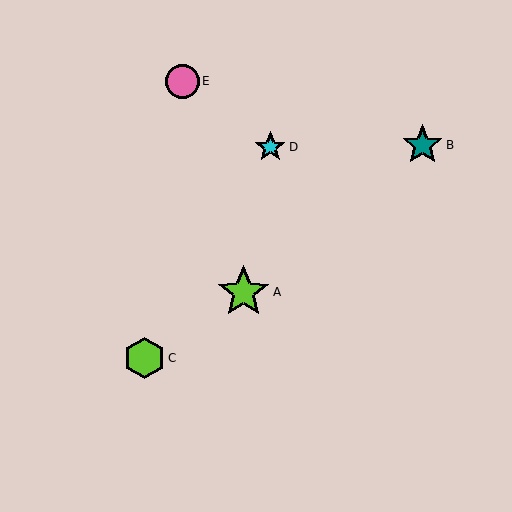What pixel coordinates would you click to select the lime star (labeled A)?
Click at (243, 292) to select the lime star A.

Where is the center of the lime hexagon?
The center of the lime hexagon is at (144, 358).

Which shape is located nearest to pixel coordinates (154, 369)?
The lime hexagon (labeled C) at (144, 358) is nearest to that location.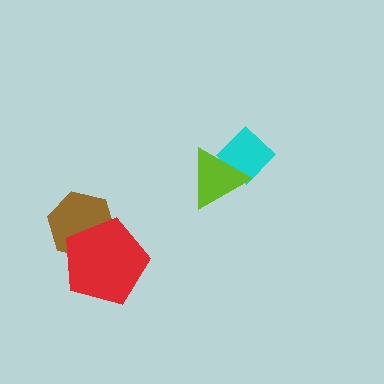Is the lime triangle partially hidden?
No, no other shape covers it.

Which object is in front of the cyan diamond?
The lime triangle is in front of the cyan diamond.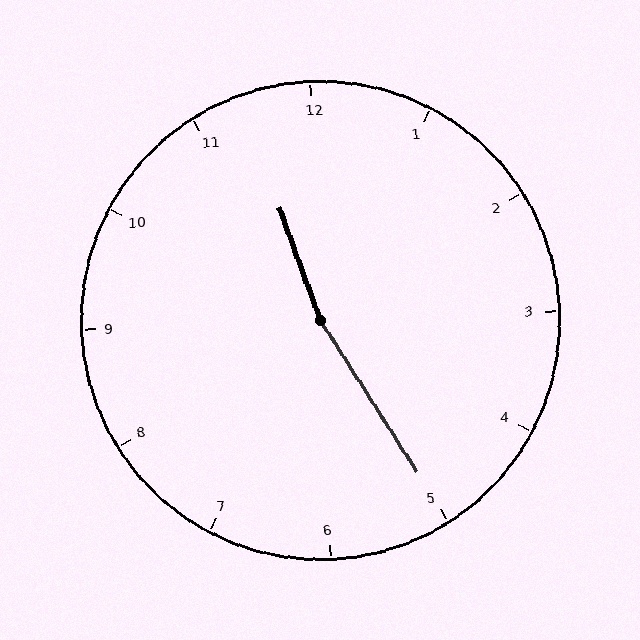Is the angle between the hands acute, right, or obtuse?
It is obtuse.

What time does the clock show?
11:25.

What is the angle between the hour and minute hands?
Approximately 168 degrees.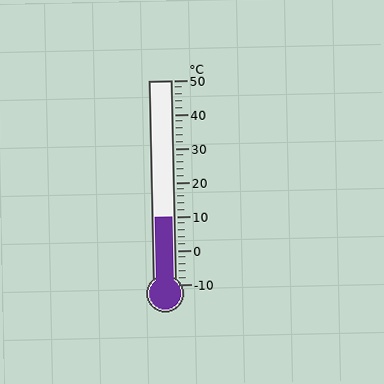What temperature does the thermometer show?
The thermometer shows approximately 10°C.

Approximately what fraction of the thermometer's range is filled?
The thermometer is filled to approximately 35% of its range.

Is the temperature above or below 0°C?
The temperature is above 0°C.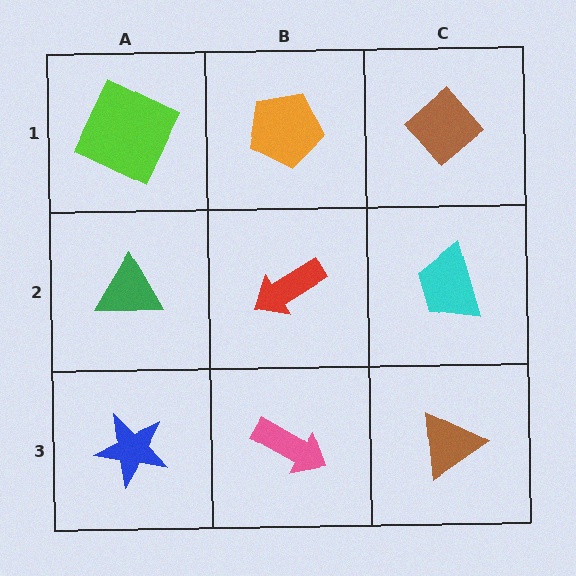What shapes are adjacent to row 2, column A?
A lime square (row 1, column A), a blue star (row 3, column A), a red arrow (row 2, column B).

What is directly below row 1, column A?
A green triangle.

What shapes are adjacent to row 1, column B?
A red arrow (row 2, column B), a lime square (row 1, column A), a brown diamond (row 1, column C).